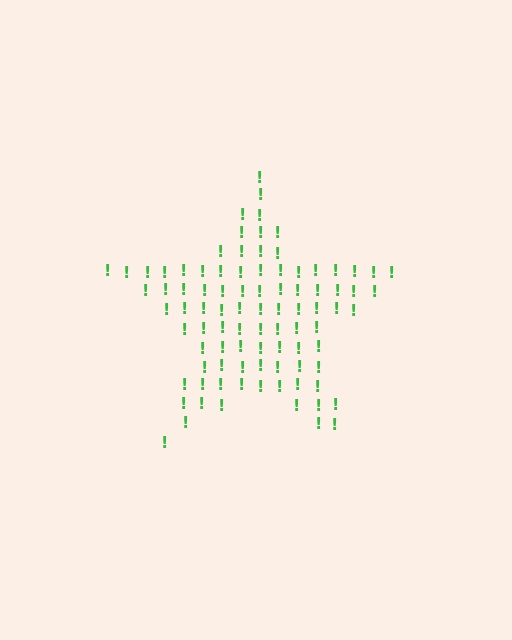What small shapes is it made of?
It is made of small exclamation marks.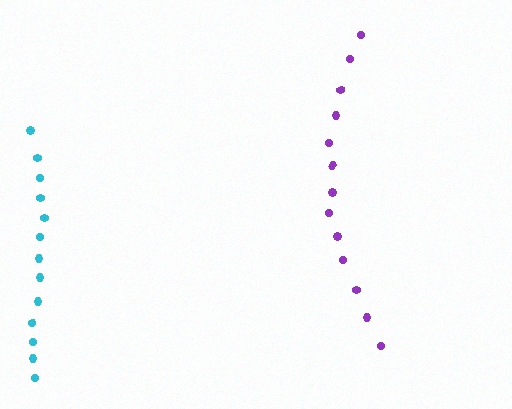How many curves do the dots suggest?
There are 2 distinct paths.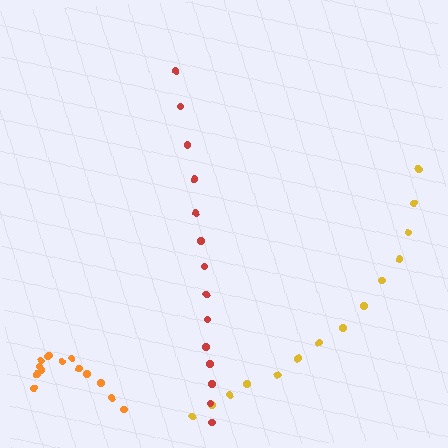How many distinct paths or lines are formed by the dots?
There are 3 distinct paths.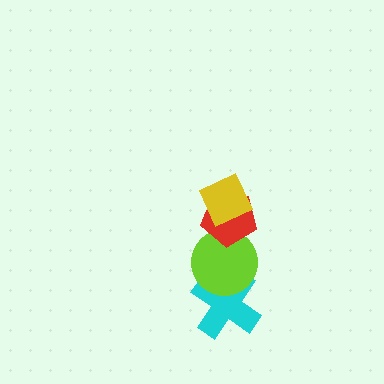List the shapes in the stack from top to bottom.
From top to bottom: the yellow diamond, the red pentagon, the lime circle, the cyan cross.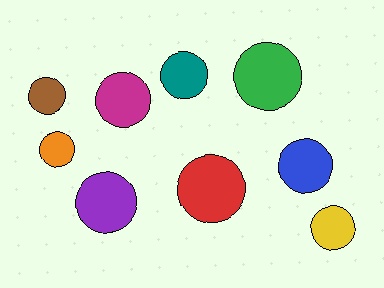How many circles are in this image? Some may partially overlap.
There are 9 circles.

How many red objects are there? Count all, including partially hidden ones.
There is 1 red object.